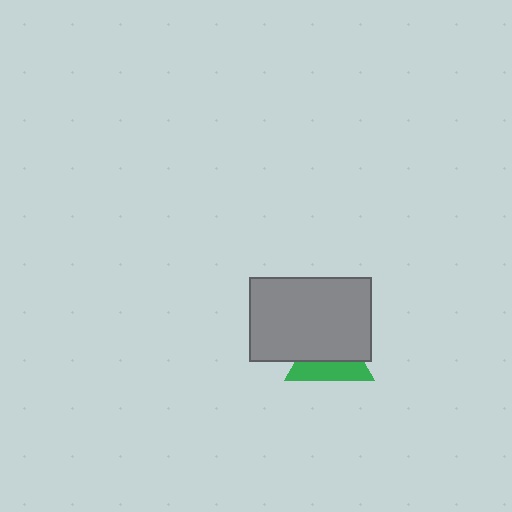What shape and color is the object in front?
The object in front is a gray rectangle.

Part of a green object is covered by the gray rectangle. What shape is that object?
It is a triangle.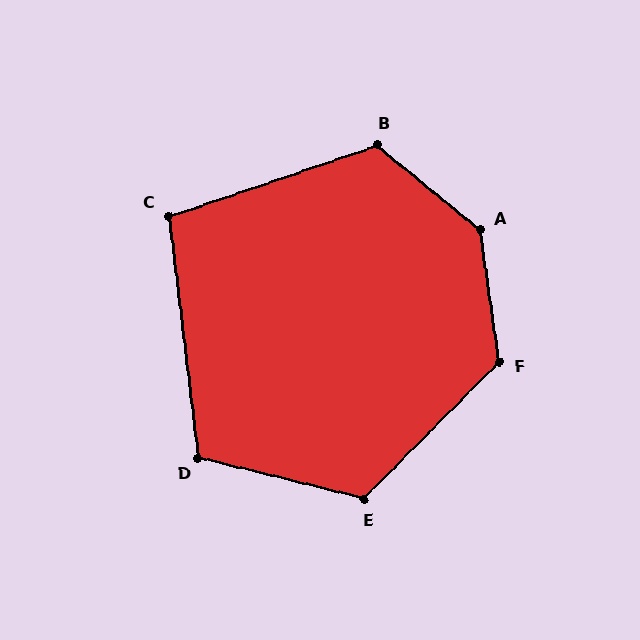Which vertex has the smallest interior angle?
C, at approximately 102 degrees.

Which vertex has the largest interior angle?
A, at approximately 138 degrees.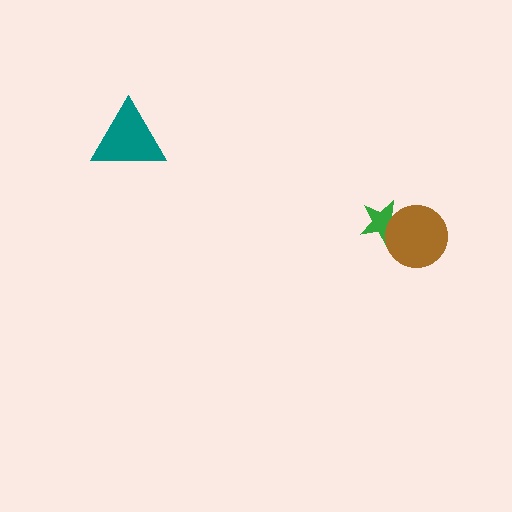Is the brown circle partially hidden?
No, no other shape covers it.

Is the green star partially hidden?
Yes, it is partially covered by another shape.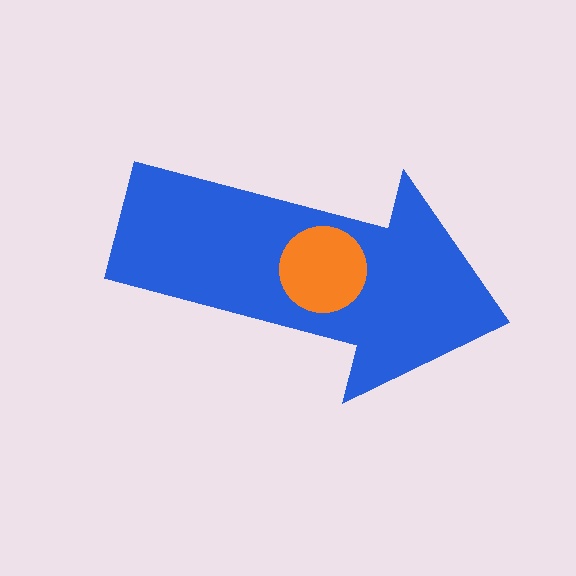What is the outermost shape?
The blue arrow.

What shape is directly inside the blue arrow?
The orange circle.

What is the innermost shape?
The orange circle.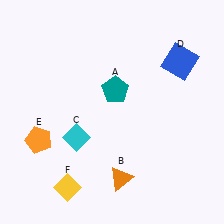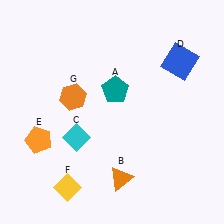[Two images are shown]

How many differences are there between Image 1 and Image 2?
There is 1 difference between the two images.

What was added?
An orange hexagon (G) was added in Image 2.